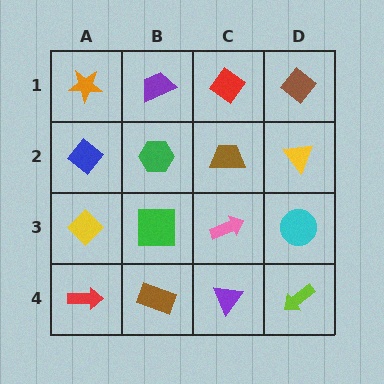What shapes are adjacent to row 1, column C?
A brown trapezoid (row 2, column C), a purple trapezoid (row 1, column B), a brown diamond (row 1, column D).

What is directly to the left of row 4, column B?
A red arrow.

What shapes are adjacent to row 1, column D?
A yellow triangle (row 2, column D), a red diamond (row 1, column C).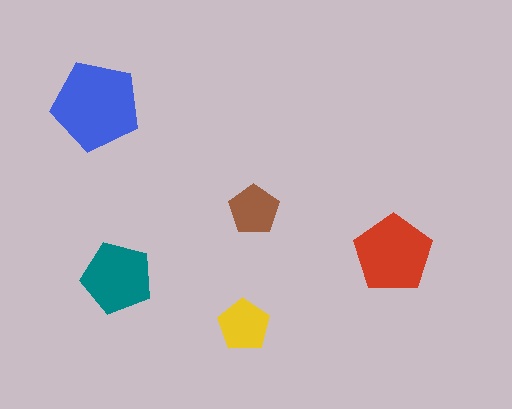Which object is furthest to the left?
The blue pentagon is leftmost.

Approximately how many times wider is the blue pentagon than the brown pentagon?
About 2 times wider.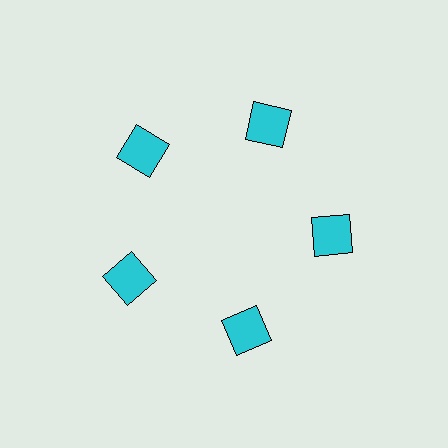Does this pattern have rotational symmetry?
Yes, this pattern has 5-fold rotational symmetry. It looks the same after rotating 72 degrees around the center.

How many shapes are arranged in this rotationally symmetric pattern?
There are 5 shapes, arranged in 5 groups of 1.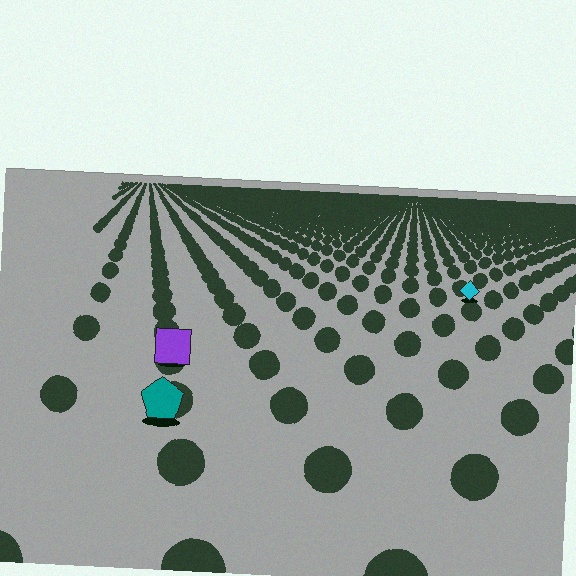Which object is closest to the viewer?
The teal pentagon is closest. The texture marks near it are larger and more spread out.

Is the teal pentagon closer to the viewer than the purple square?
Yes. The teal pentagon is closer — you can tell from the texture gradient: the ground texture is coarser near it.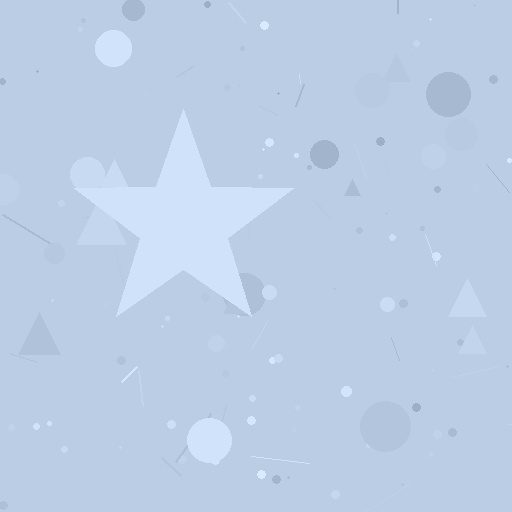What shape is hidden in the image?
A star is hidden in the image.